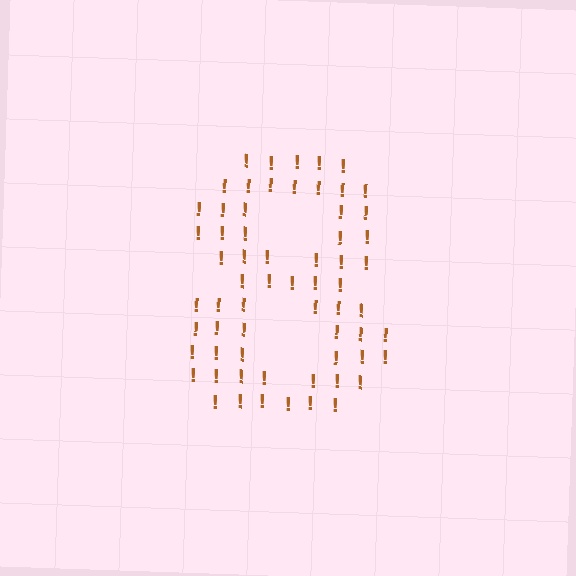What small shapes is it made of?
It is made of small exclamation marks.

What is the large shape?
The large shape is the digit 8.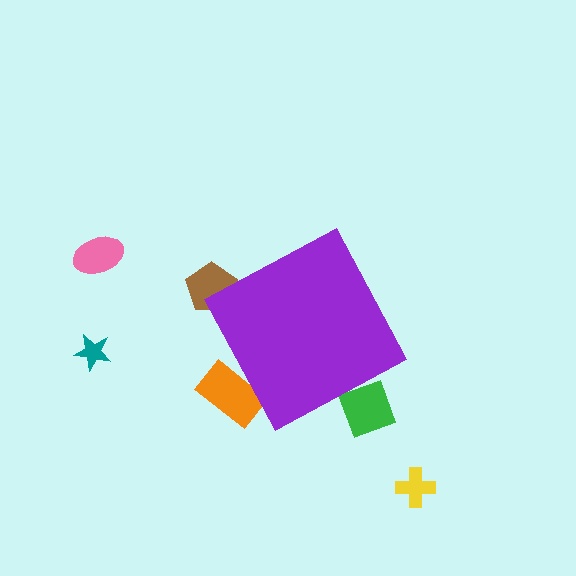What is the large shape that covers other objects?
A purple diamond.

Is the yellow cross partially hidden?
No, the yellow cross is fully visible.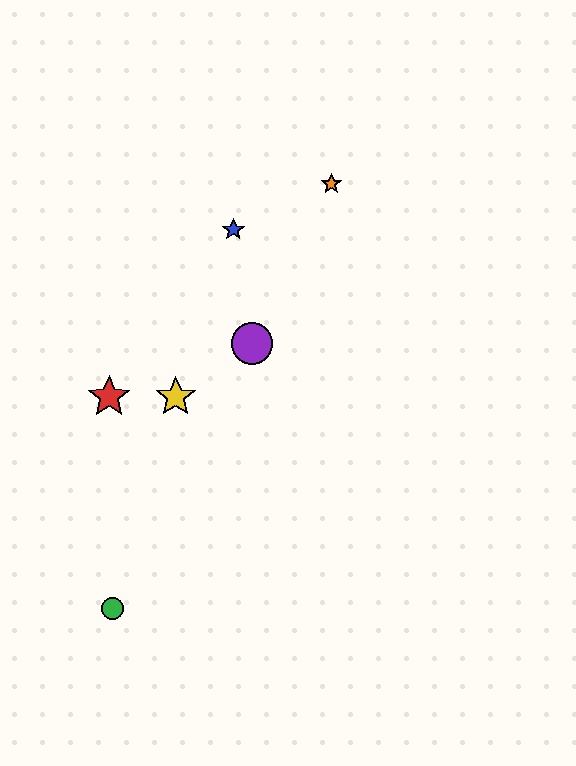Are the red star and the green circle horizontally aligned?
No, the red star is at y≈397 and the green circle is at y≈608.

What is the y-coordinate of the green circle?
The green circle is at y≈608.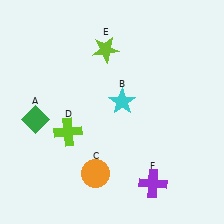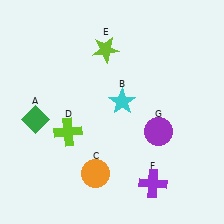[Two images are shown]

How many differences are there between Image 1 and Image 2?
There is 1 difference between the two images.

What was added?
A purple circle (G) was added in Image 2.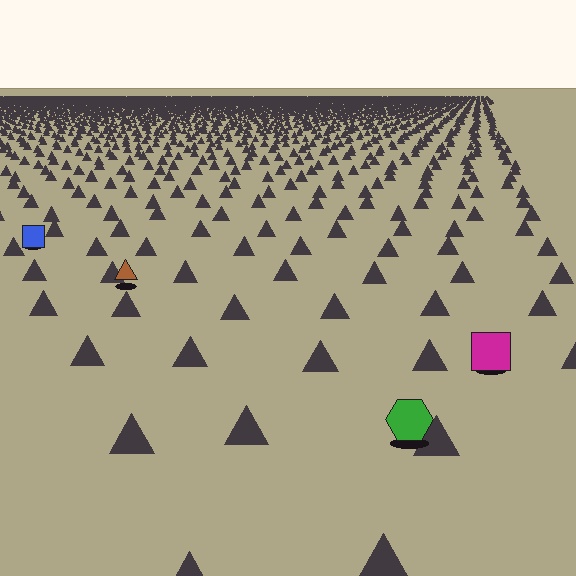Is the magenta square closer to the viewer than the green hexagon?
No. The green hexagon is closer — you can tell from the texture gradient: the ground texture is coarser near it.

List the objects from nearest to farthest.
From nearest to farthest: the green hexagon, the magenta square, the brown triangle, the blue square.